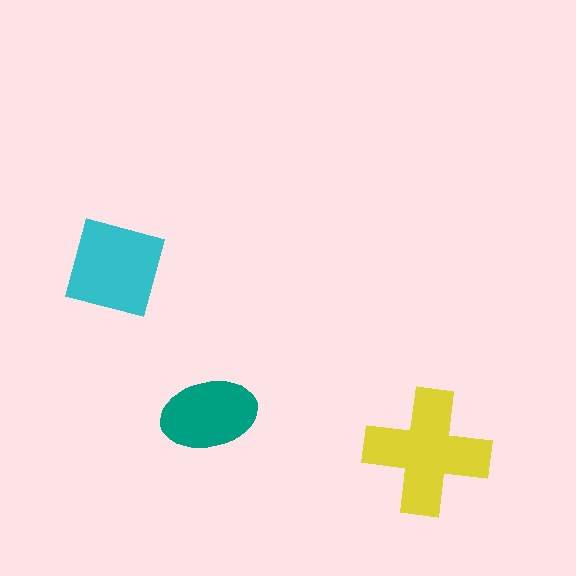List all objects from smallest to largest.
The teal ellipse, the cyan square, the yellow cross.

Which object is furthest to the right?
The yellow cross is rightmost.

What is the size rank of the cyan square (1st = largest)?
2nd.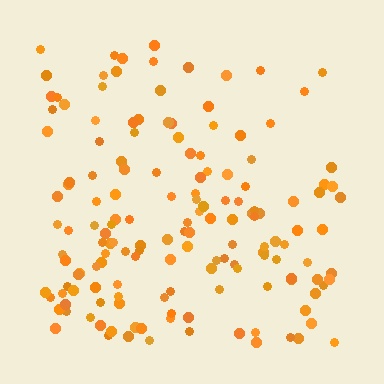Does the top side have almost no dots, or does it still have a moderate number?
Still a moderate number, just noticeably fewer than the bottom.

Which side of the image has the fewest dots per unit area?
The top.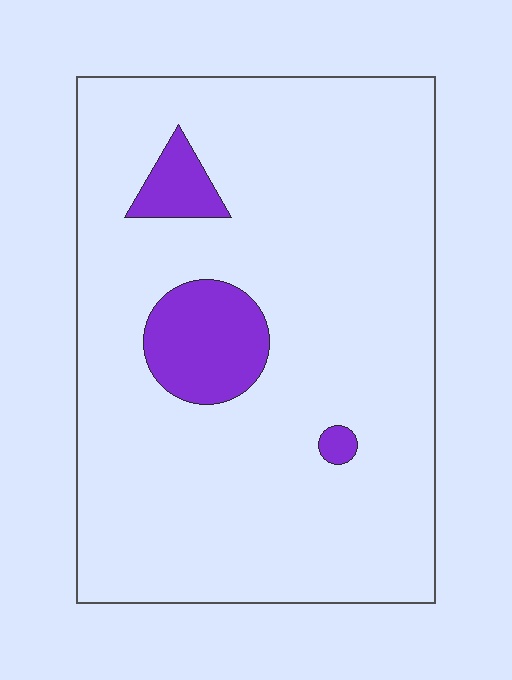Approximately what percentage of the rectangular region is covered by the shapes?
Approximately 10%.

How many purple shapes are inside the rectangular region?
3.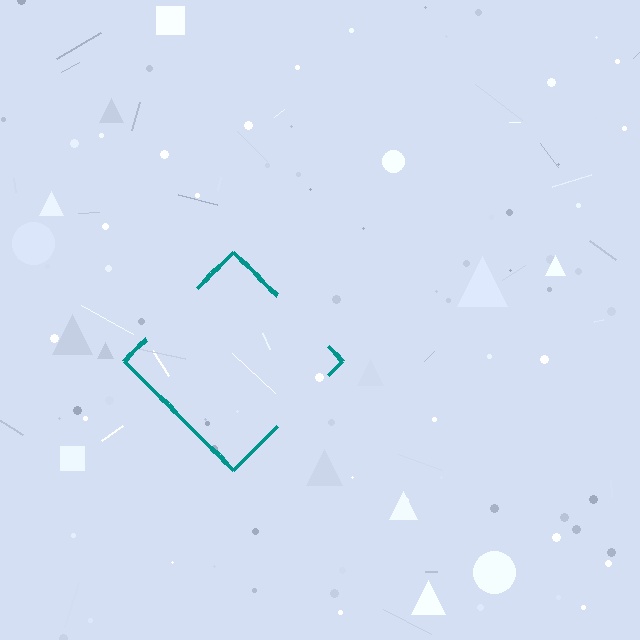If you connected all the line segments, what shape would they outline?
They would outline a diamond.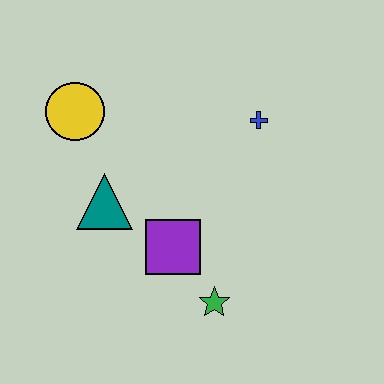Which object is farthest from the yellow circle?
The green star is farthest from the yellow circle.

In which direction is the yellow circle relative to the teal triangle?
The yellow circle is above the teal triangle.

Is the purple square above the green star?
Yes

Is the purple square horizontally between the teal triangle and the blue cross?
Yes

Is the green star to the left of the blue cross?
Yes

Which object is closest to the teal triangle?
The purple square is closest to the teal triangle.